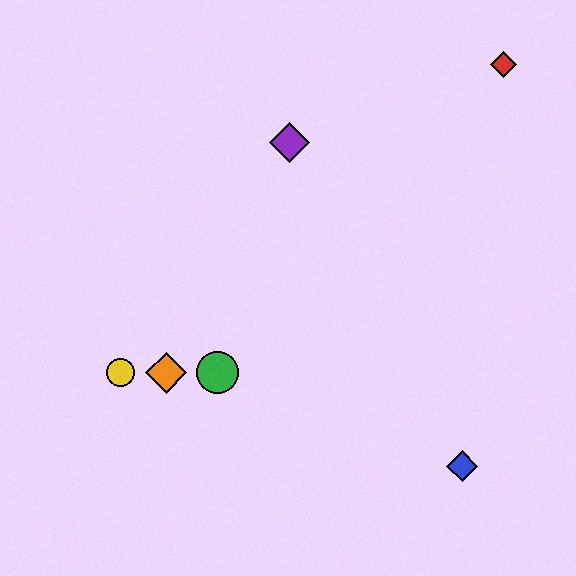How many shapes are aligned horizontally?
3 shapes (the green circle, the yellow circle, the orange diamond) are aligned horizontally.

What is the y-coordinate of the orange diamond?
The orange diamond is at y≈373.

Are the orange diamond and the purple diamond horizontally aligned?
No, the orange diamond is at y≈373 and the purple diamond is at y≈143.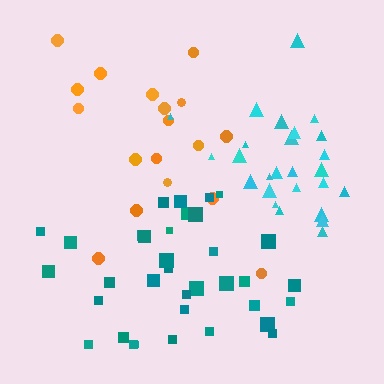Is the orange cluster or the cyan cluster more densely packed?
Cyan.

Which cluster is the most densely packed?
Cyan.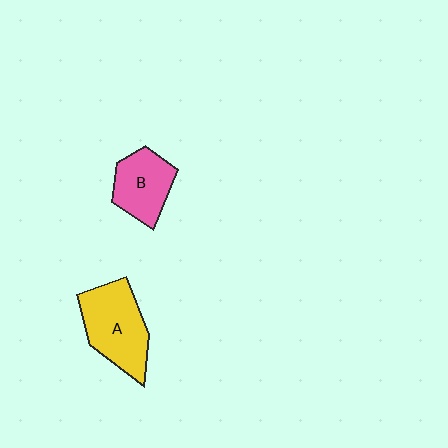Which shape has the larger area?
Shape A (yellow).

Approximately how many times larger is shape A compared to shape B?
Approximately 1.4 times.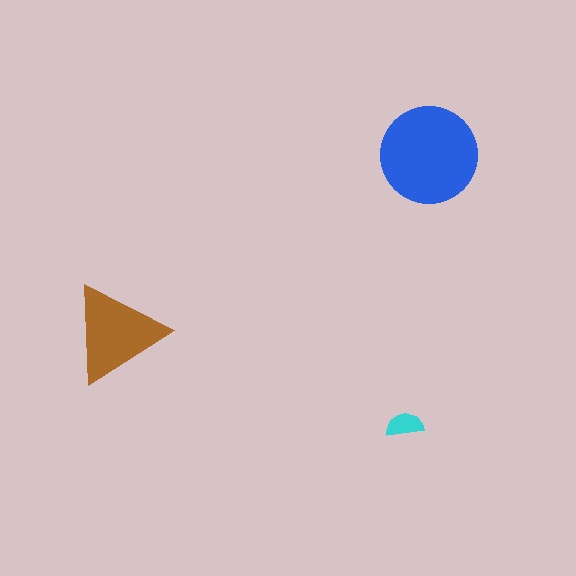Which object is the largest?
The blue circle.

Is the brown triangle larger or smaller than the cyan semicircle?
Larger.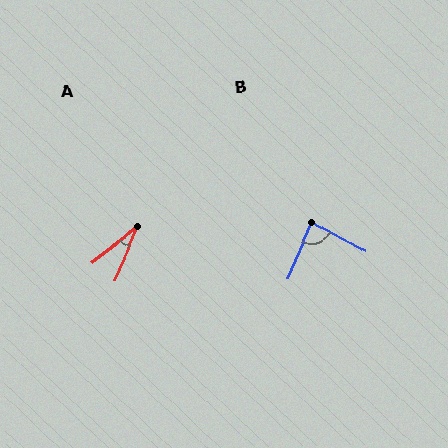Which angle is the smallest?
A, at approximately 28 degrees.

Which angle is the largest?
B, at approximately 84 degrees.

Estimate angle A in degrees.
Approximately 28 degrees.